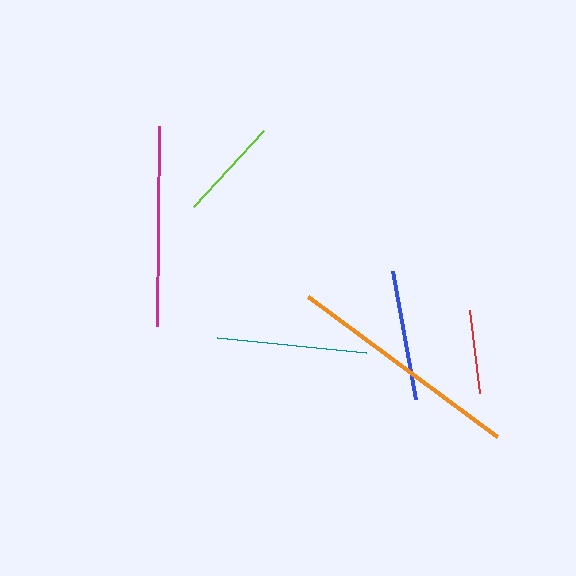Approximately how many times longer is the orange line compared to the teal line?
The orange line is approximately 1.6 times the length of the teal line.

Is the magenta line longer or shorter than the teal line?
The magenta line is longer than the teal line.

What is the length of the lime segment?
The lime segment is approximately 104 pixels long.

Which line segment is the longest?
The orange line is the longest at approximately 236 pixels.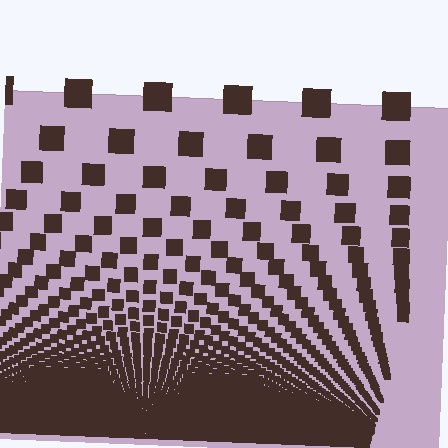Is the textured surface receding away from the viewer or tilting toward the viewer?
The surface appears to tilt toward the viewer. Texture elements get larger and sparser toward the top.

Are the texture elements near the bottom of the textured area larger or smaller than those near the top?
Smaller. The gradient is inverted — elements near the bottom are smaller and denser.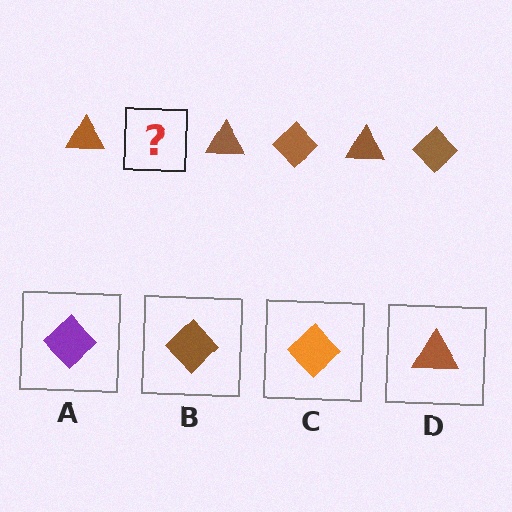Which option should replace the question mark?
Option B.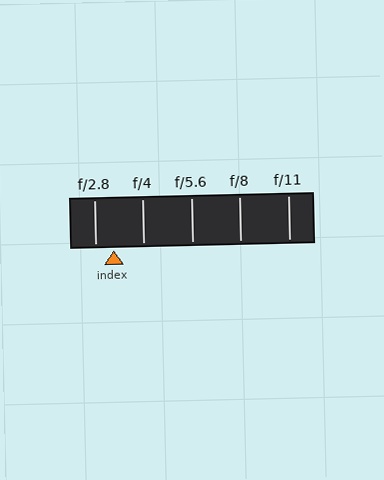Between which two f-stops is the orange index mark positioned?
The index mark is between f/2.8 and f/4.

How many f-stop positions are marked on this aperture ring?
There are 5 f-stop positions marked.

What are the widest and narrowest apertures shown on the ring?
The widest aperture shown is f/2.8 and the narrowest is f/11.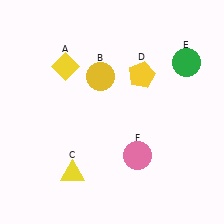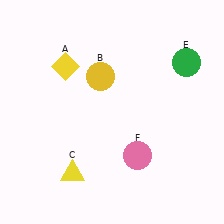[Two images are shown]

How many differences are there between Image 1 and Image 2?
There is 1 difference between the two images.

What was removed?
The yellow pentagon (D) was removed in Image 2.